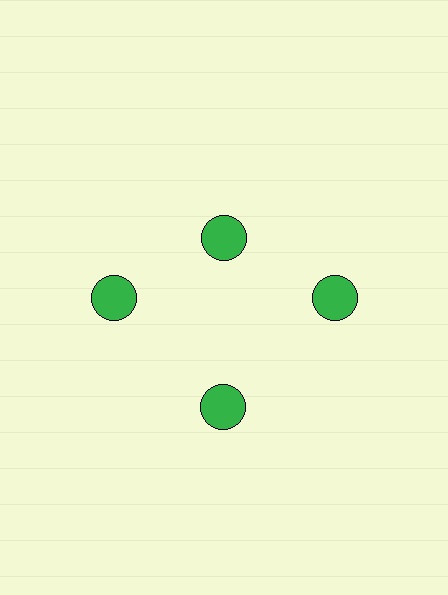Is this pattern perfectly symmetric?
No. The 4 green circles are arranged in a ring, but one element near the 12 o'clock position is pulled inward toward the center, breaking the 4-fold rotational symmetry.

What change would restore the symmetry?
The symmetry would be restored by moving it outward, back onto the ring so that all 4 circles sit at equal angles and equal distance from the center.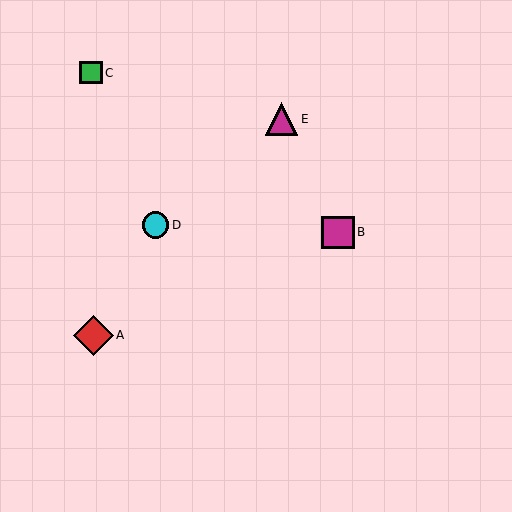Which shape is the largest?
The red diamond (labeled A) is the largest.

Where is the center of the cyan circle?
The center of the cyan circle is at (155, 225).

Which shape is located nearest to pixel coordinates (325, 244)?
The magenta square (labeled B) at (338, 232) is nearest to that location.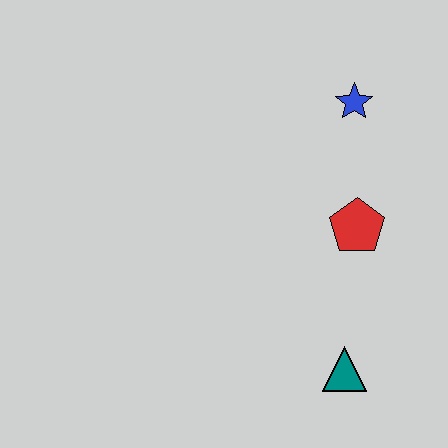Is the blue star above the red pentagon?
Yes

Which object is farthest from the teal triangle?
The blue star is farthest from the teal triangle.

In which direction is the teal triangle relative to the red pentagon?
The teal triangle is below the red pentagon.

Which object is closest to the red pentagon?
The blue star is closest to the red pentagon.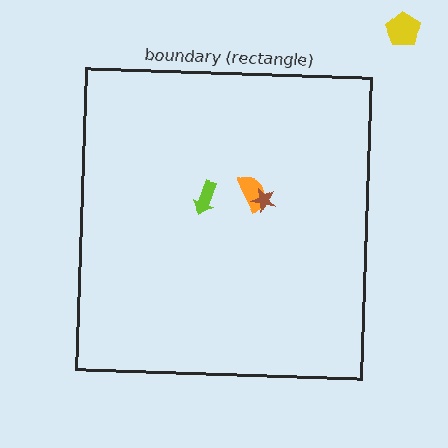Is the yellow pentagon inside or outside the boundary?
Outside.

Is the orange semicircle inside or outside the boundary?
Inside.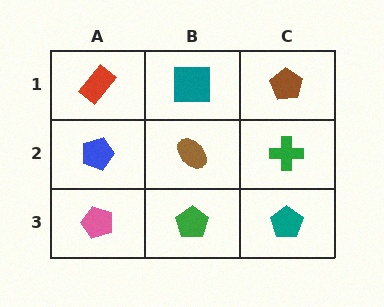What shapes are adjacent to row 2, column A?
A red rectangle (row 1, column A), a pink pentagon (row 3, column A), a brown ellipse (row 2, column B).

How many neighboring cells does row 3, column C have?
2.